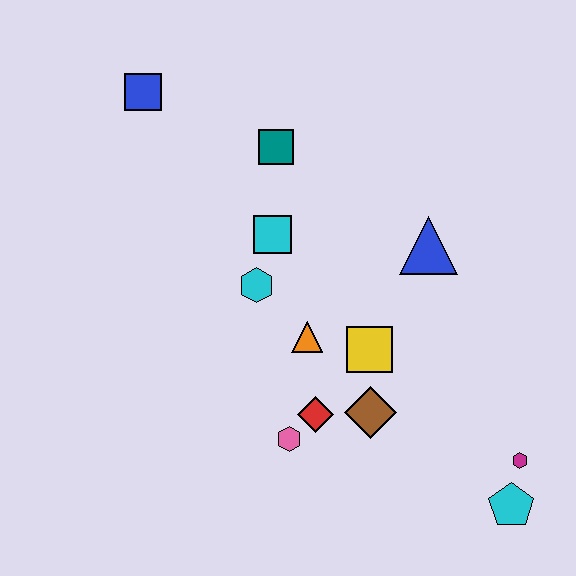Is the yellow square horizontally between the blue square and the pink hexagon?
No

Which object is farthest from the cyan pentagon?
The blue square is farthest from the cyan pentagon.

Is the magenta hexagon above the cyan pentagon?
Yes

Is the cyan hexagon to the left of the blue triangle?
Yes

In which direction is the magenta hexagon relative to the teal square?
The magenta hexagon is below the teal square.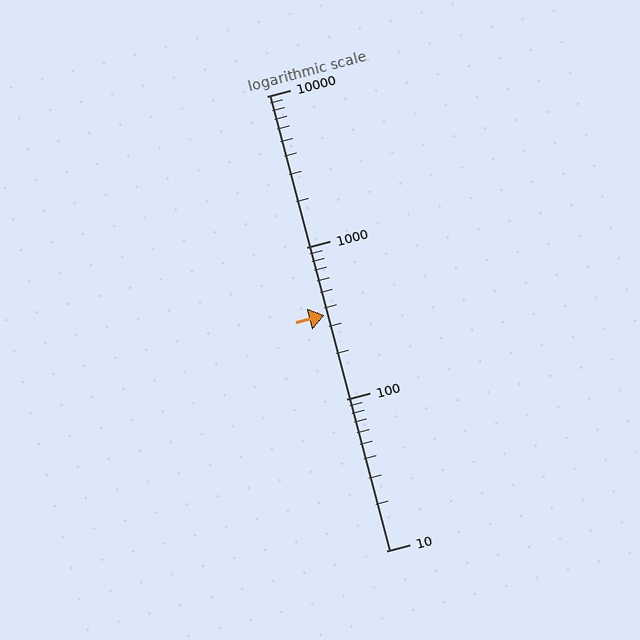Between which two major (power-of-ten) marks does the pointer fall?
The pointer is between 100 and 1000.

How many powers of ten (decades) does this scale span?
The scale spans 3 decades, from 10 to 10000.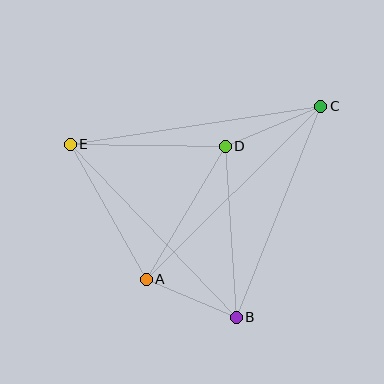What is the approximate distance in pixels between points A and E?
The distance between A and E is approximately 155 pixels.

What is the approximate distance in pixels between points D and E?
The distance between D and E is approximately 155 pixels.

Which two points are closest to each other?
Points A and B are closest to each other.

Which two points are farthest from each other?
Points C and E are farthest from each other.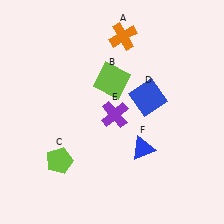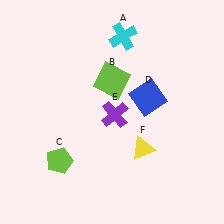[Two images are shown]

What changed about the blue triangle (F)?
In Image 1, F is blue. In Image 2, it changed to yellow.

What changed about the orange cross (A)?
In Image 1, A is orange. In Image 2, it changed to cyan.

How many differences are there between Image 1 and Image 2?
There are 2 differences between the two images.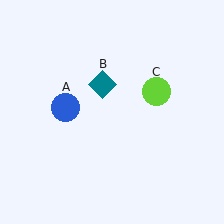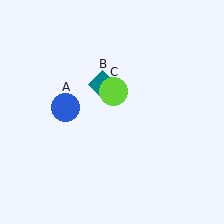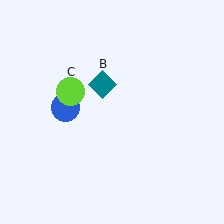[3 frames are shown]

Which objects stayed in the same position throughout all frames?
Blue circle (object A) and teal diamond (object B) remained stationary.